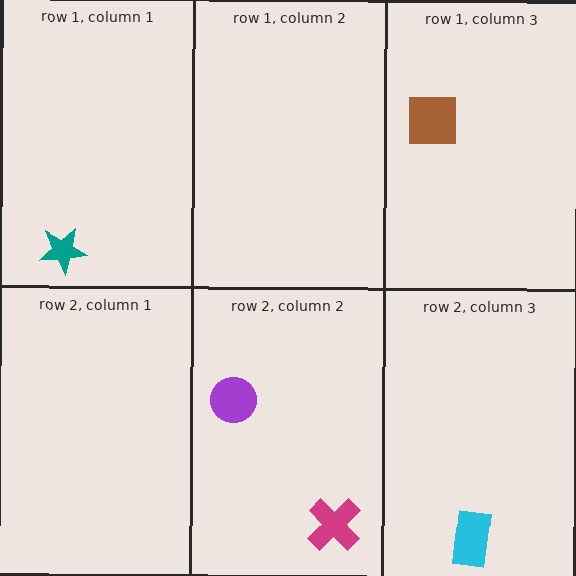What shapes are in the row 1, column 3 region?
The brown square.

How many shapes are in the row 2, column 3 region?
1.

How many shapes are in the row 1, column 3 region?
1.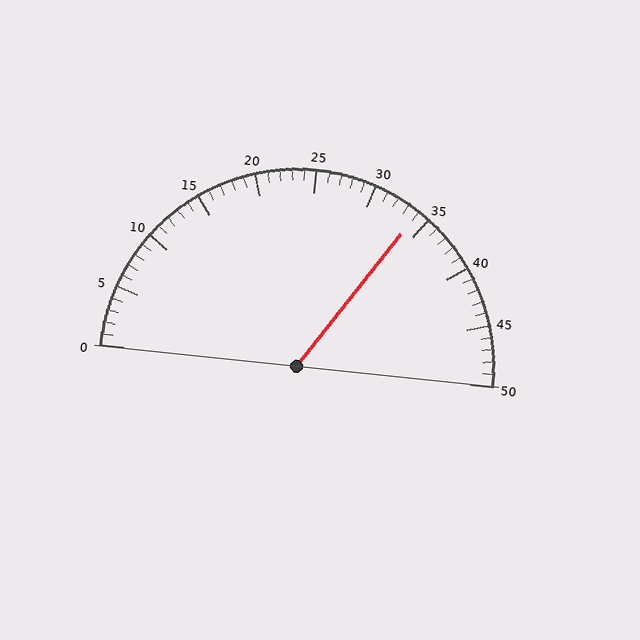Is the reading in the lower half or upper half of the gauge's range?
The reading is in the upper half of the range (0 to 50).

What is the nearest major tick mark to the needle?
The nearest major tick mark is 35.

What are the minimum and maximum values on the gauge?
The gauge ranges from 0 to 50.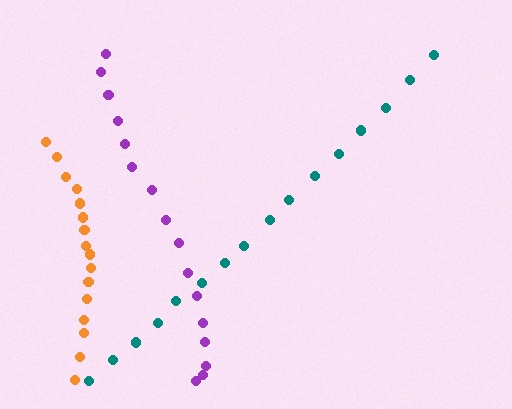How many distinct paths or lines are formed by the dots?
There are 3 distinct paths.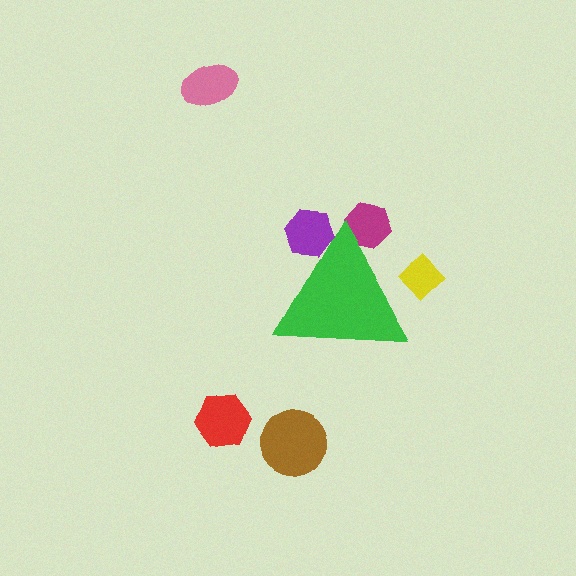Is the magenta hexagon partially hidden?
Yes, the magenta hexagon is partially hidden behind the green triangle.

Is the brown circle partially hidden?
No, the brown circle is fully visible.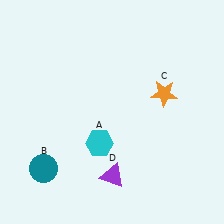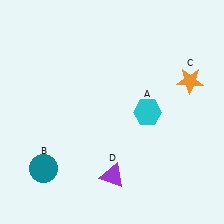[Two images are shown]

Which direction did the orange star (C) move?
The orange star (C) moved right.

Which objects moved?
The objects that moved are: the cyan hexagon (A), the orange star (C).